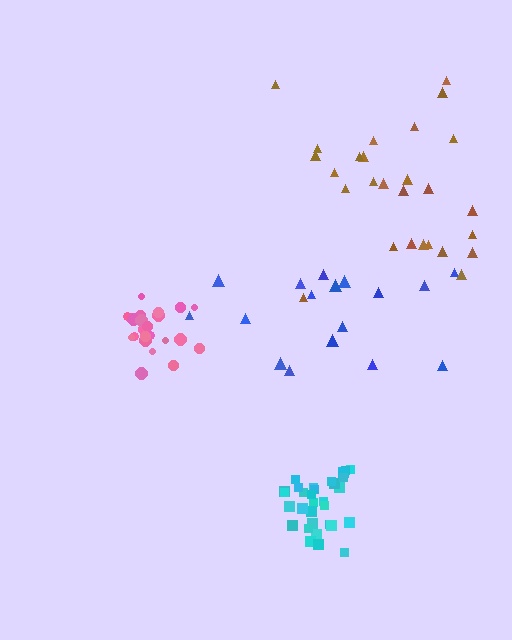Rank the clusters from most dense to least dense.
cyan, pink, brown, blue.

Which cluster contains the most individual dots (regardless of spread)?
Cyan (31).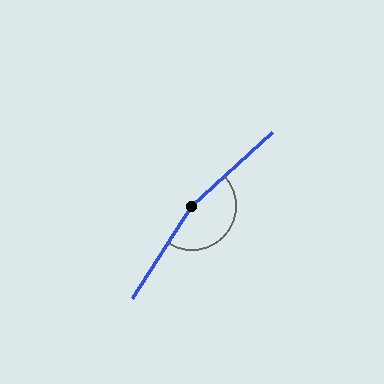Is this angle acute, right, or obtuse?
It is obtuse.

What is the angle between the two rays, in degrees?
Approximately 165 degrees.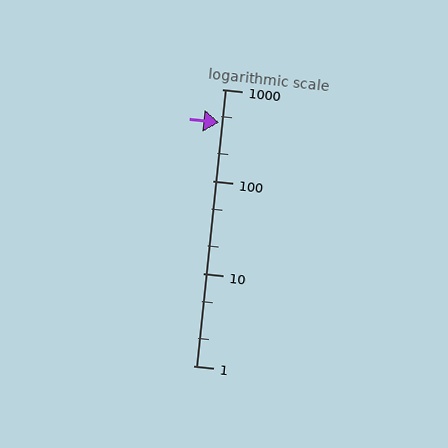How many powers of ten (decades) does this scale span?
The scale spans 3 decades, from 1 to 1000.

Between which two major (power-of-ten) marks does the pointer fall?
The pointer is between 100 and 1000.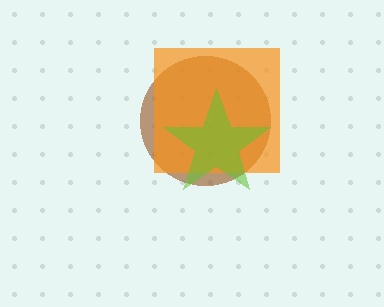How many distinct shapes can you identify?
There are 3 distinct shapes: a brown circle, an orange square, a lime star.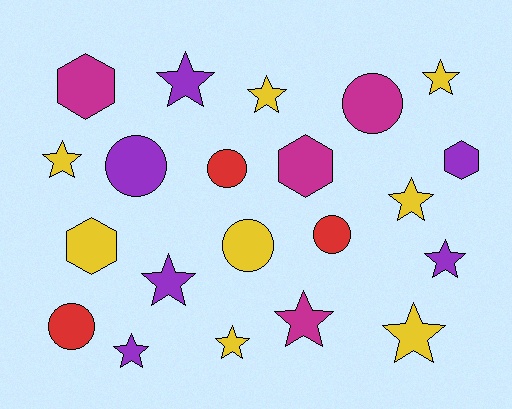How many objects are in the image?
There are 21 objects.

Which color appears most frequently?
Yellow, with 8 objects.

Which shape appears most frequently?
Star, with 11 objects.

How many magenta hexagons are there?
There are 2 magenta hexagons.